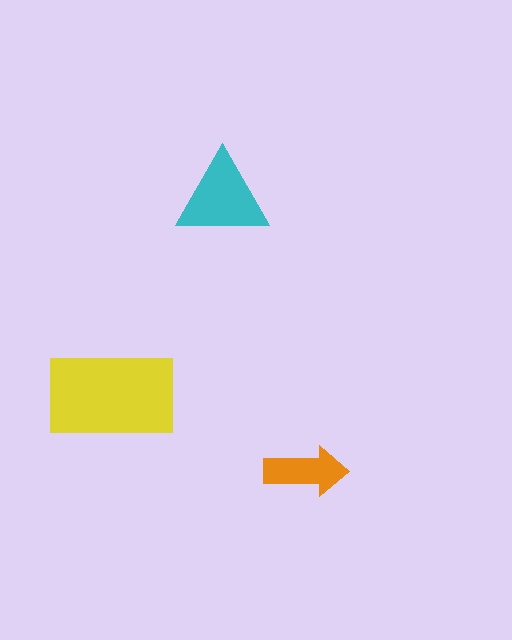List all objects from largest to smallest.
The yellow rectangle, the cyan triangle, the orange arrow.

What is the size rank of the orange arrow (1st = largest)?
3rd.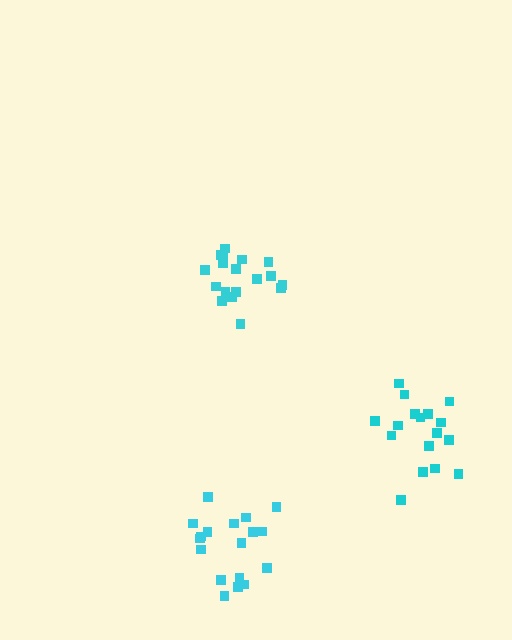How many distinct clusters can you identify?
There are 3 distinct clusters.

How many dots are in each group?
Group 1: 17 dots, Group 2: 18 dots, Group 3: 18 dots (53 total).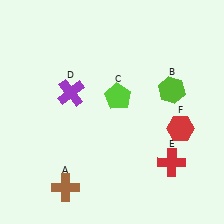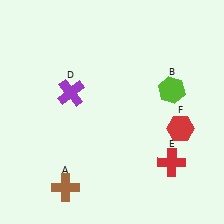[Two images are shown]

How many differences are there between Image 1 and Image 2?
There is 1 difference between the two images.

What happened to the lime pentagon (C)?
The lime pentagon (C) was removed in Image 2. It was in the top-right area of Image 1.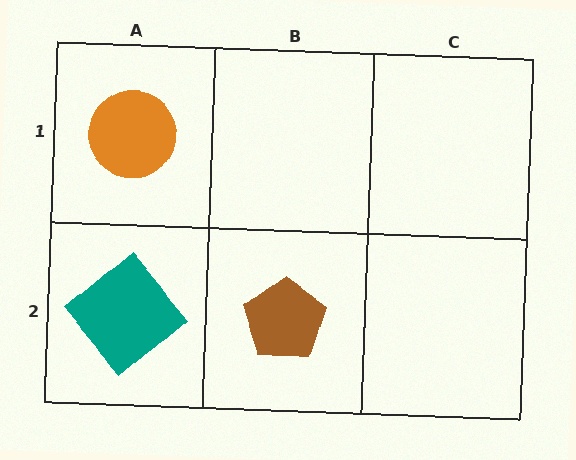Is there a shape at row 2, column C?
No, that cell is empty.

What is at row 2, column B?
A brown pentagon.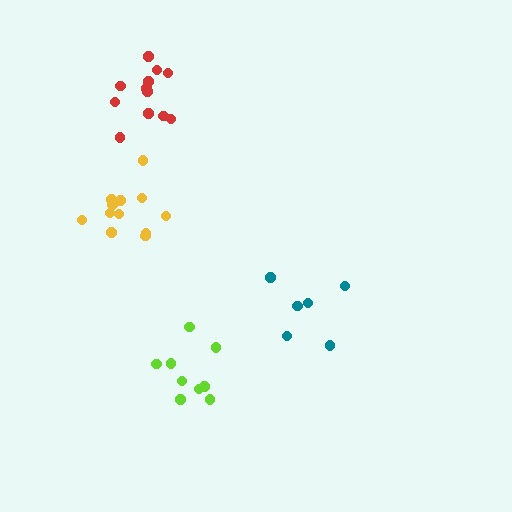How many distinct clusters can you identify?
There are 4 distinct clusters.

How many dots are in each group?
Group 1: 12 dots, Group 2: 6 dots, Group 3: 9 dots, Group 4: 12 dots (39 total).